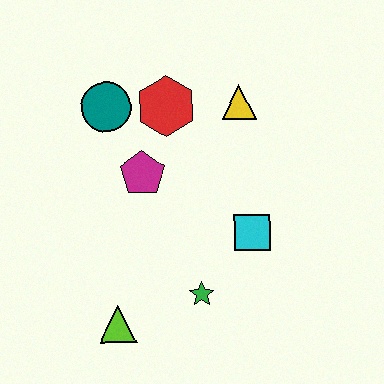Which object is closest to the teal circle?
The red hexagon is closest to the teal circle.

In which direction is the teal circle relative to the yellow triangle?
The teal circle is to the left of the yellow triangle.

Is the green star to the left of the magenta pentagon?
No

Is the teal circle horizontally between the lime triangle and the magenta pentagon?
No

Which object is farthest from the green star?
The teal circle is farthest from the green star.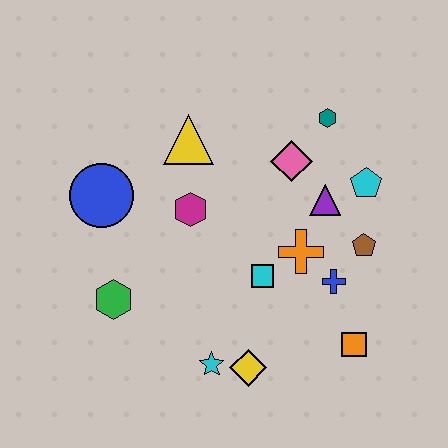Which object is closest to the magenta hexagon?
The yellow triangle is closest to the magenta hexagon.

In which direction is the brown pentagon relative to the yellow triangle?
The brown pentagon is to the right of the yellow triangle.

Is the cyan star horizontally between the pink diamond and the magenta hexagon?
Yes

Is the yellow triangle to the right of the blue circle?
Yes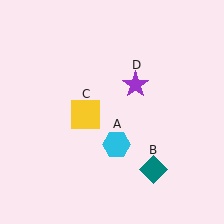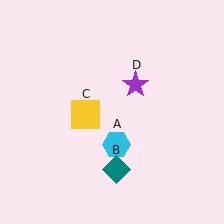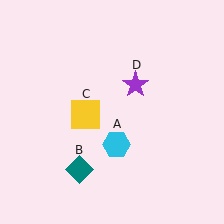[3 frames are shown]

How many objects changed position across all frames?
1 object changed position: teal diamond (object B).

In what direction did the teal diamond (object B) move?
The teal diamond (object B) moved left.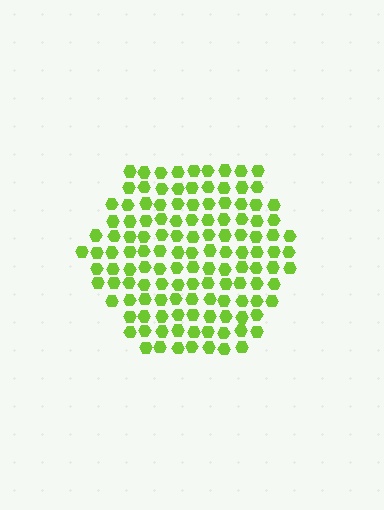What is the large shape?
The large shape is a hexagon.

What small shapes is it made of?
It is made of small hexagons.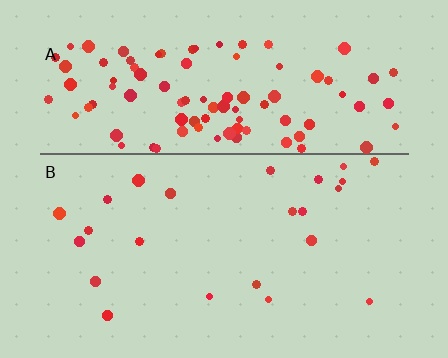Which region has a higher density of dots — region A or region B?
A (the top).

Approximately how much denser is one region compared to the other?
Approximately 4.6× — region A over region B.